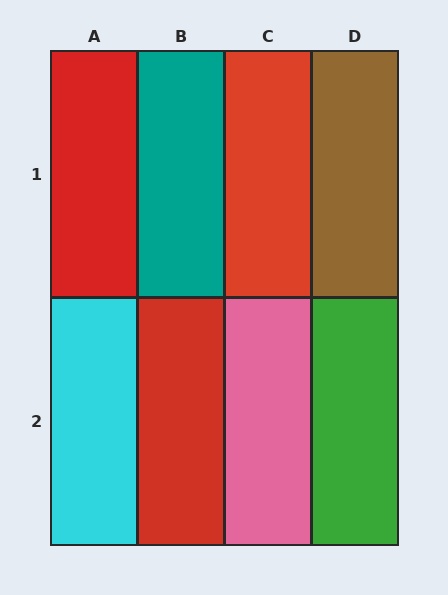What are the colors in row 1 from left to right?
Red, teal, red, brown.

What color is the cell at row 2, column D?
Green.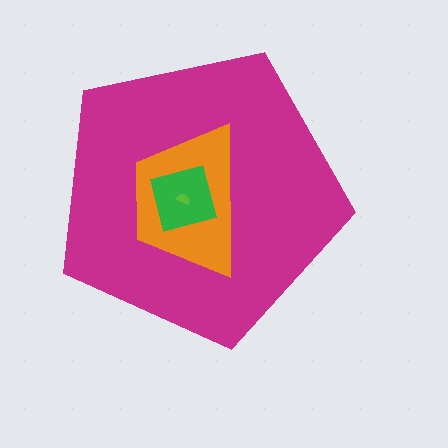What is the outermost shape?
The magenta pentagon.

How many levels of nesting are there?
4.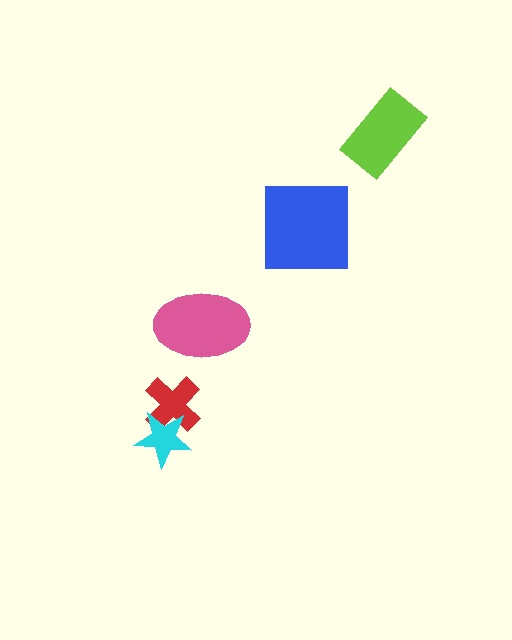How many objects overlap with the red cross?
1 object overlaps with the red cross.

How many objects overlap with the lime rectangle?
0 objects overlap with the lime rectangle.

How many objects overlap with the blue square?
0 objects overlap with the blue square.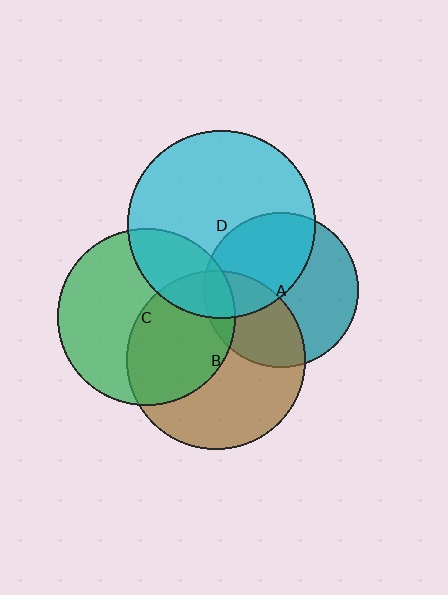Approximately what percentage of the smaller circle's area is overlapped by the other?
Approximately 15%.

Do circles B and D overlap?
Yes.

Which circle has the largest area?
Circle D (cyan).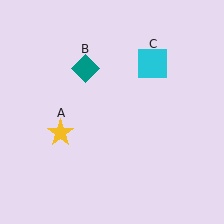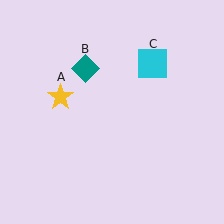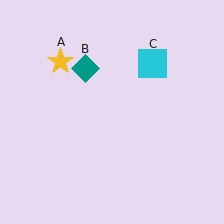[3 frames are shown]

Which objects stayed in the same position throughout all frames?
Teal diamond (object B) and cyan square (object C) remained stationary.